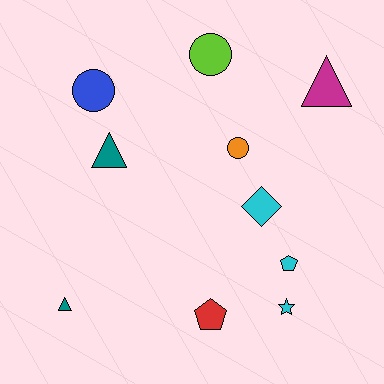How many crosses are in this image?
There are no crosses.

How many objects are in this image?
There are 10 objects.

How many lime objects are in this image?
There is 1 lime object.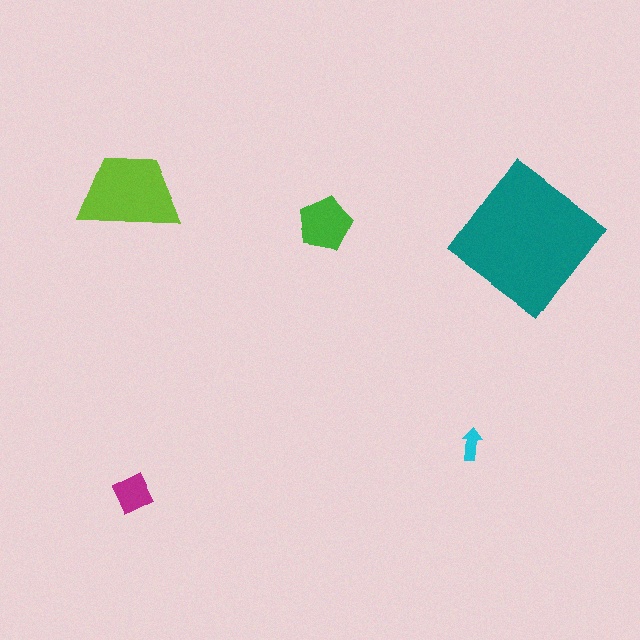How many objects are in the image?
There are 5 objects in the image.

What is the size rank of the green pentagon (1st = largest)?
3rd.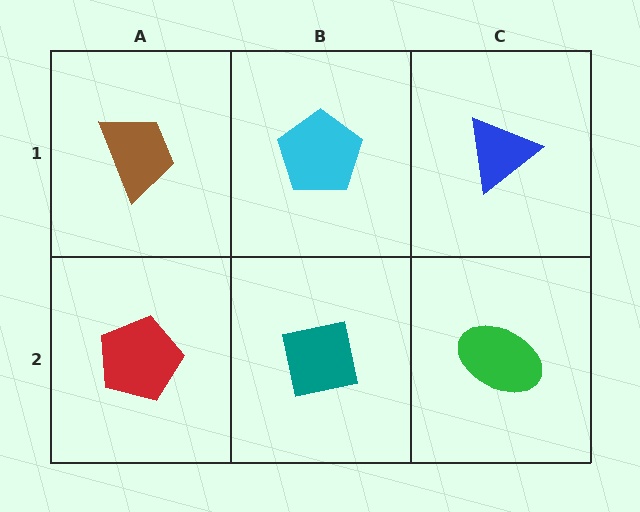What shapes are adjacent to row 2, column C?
A blue triangle (row 1, column C), a teal square (row 2, column B).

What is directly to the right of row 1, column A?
A cyan pentagon.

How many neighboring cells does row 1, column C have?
2.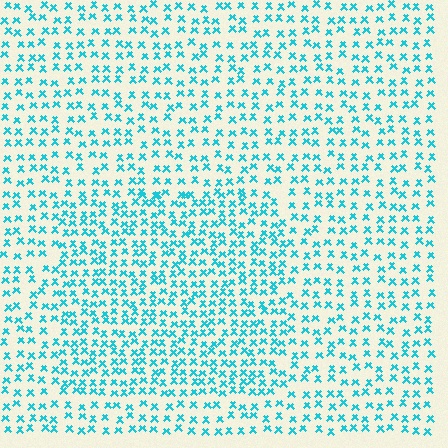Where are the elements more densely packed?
The elements are more densely packed inside the rectangle boundary.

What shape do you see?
I see a rectangle.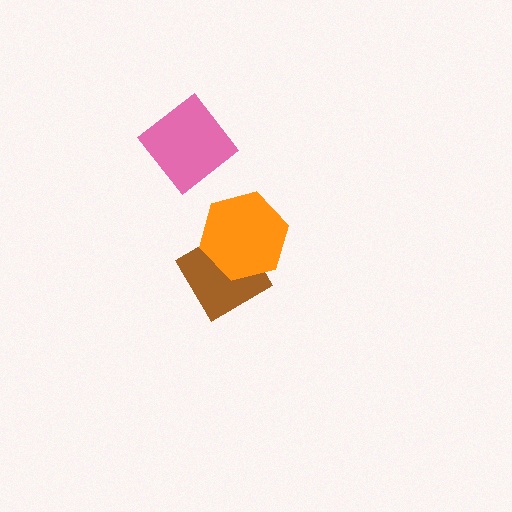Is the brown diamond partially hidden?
Yes, it is partially covered by another shape.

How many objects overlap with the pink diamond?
0 objects overlap with the pink diamond.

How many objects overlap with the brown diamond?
1 object overlaps with the brown diamond.